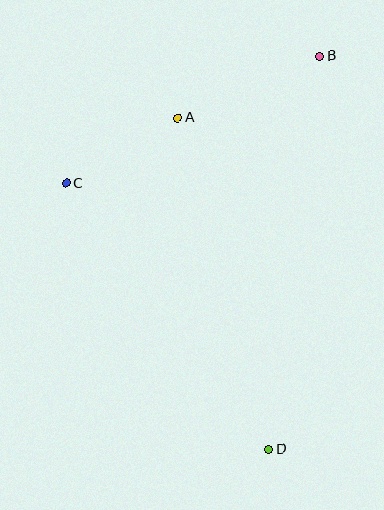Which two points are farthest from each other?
Points B and D are farthest from each other.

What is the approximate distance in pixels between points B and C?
The distance between B and C is approximately 283 pixels.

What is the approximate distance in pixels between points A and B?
The distance between A and B is approximately 155 pixels.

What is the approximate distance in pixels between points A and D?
The distance between A and D is approximately 344 pixels.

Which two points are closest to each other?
Points A and C are closest to each other.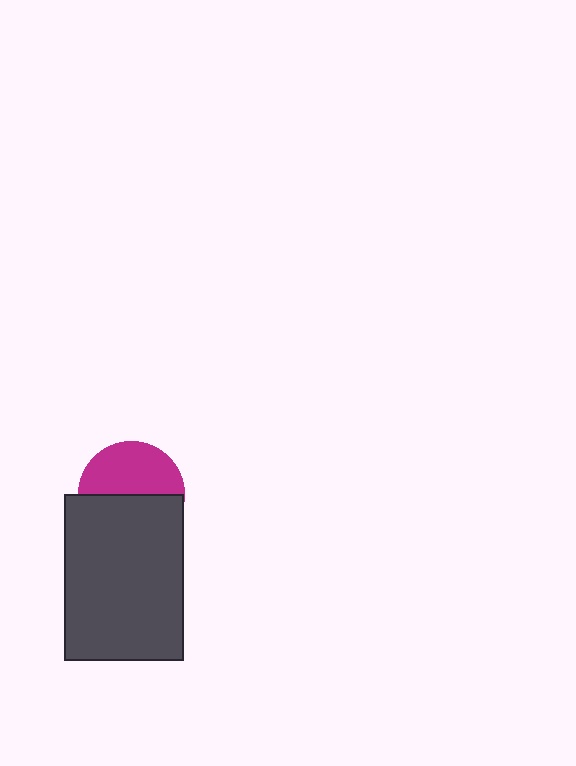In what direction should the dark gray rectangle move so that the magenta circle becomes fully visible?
The dark gray rectangle should move down. That is the shortest direction to clear the overlap and leave the magenta circle fully visible.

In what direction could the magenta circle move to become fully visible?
The magenta circle could move up. That would shift it out from behind the dark gray rectangle entirely.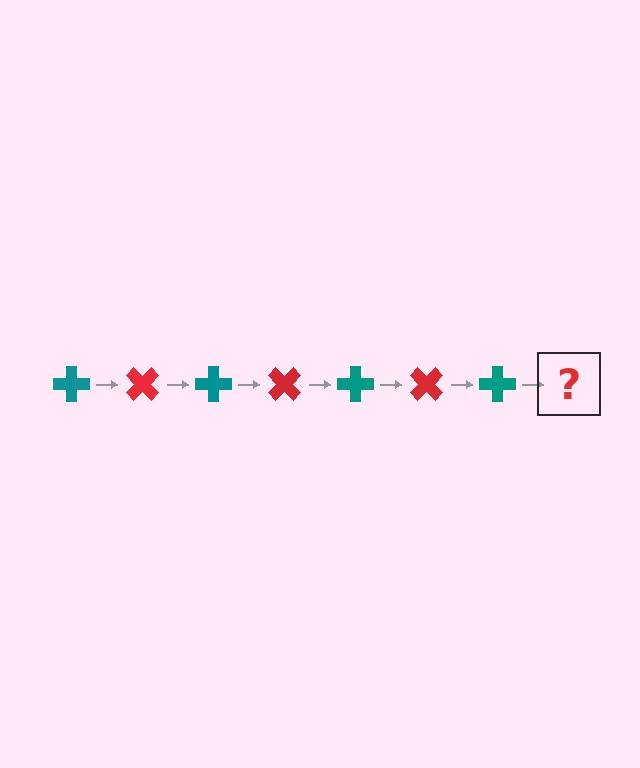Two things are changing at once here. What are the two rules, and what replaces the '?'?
The two rules are that it rotates 45 degrees each step and the color cycles through teal and red. The '?' should be a red cross, rotated 315 degrees from the start.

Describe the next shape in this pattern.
It should be a red cross, rotated 315 degrees from the start.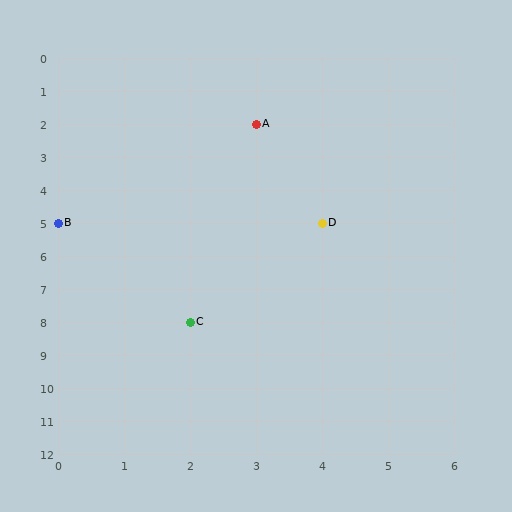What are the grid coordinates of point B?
Point B is at grid coordinates (0, 5).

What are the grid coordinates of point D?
Point D is at grid coordinates (4, 5).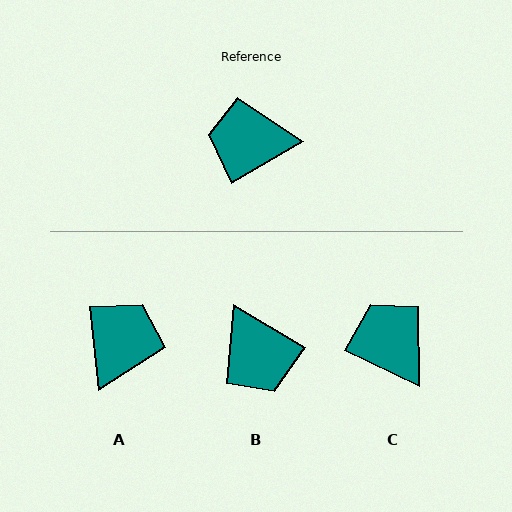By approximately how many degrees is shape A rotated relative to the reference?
Approximately 113 degrees clockwise.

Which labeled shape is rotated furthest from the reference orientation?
B, about 119 degrees away.